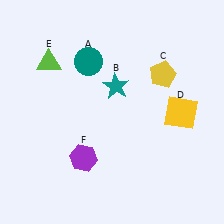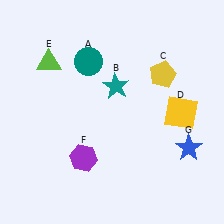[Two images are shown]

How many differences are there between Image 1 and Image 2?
There is 1 difference between the two images.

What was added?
A blue star (G) was added in Image 2.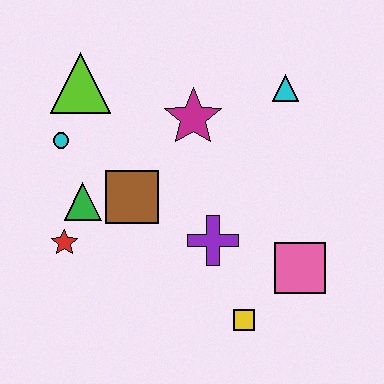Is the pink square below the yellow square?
No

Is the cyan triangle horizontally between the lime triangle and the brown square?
No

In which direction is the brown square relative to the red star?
The brown square is to the right of the red star.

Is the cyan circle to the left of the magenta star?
Yes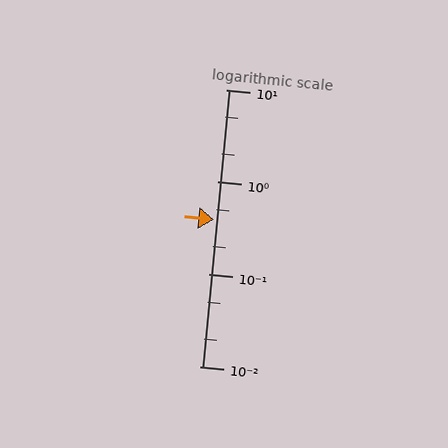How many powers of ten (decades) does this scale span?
The scale spans 3 decades, from 0.01 to 10.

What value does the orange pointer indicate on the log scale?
The pointer indicates approximately 0.39.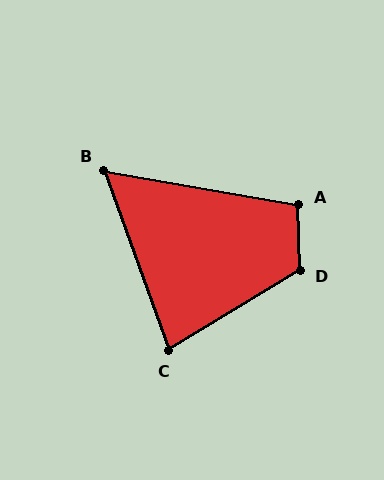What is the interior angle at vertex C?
Approximately 79 degrees (acute).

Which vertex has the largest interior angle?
D, at approximately 120 degrees.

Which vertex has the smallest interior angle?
B, at approximately 60 degrees.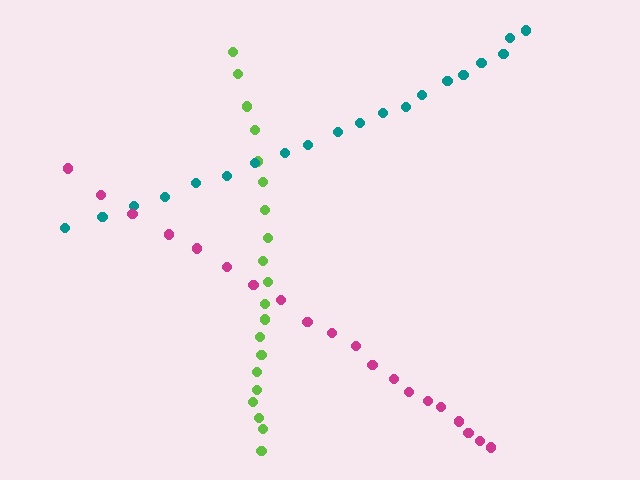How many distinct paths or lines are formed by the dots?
There are 3 distinct paths.